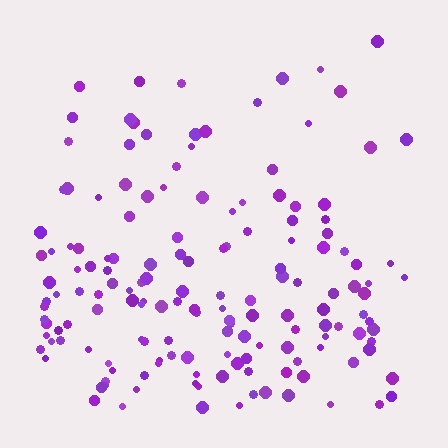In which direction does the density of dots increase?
From top to bottom, with the bottom side densest.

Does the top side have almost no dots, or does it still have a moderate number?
Still a moderate number, just noticeably fewer than the bottom.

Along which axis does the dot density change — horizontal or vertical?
Vertical.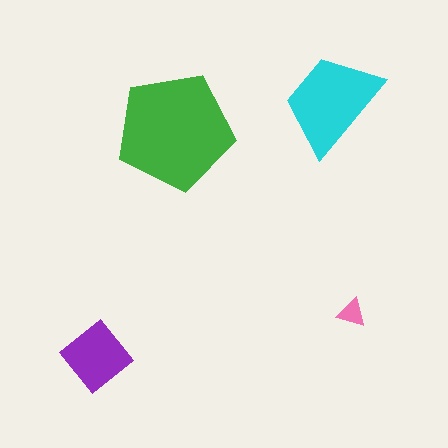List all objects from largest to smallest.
The green pentagon, the cyan trapezoid, the purple diamond, the pink triangle.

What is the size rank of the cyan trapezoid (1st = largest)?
2nd.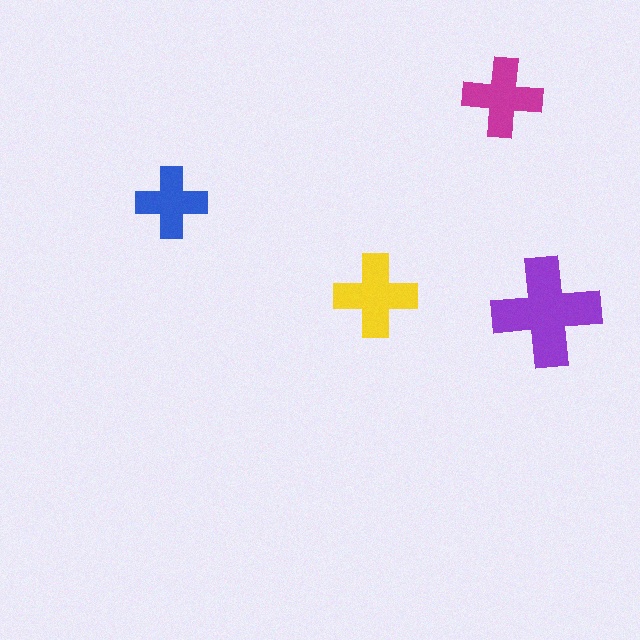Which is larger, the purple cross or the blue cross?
The purple one.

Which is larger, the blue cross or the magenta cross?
The magenta one.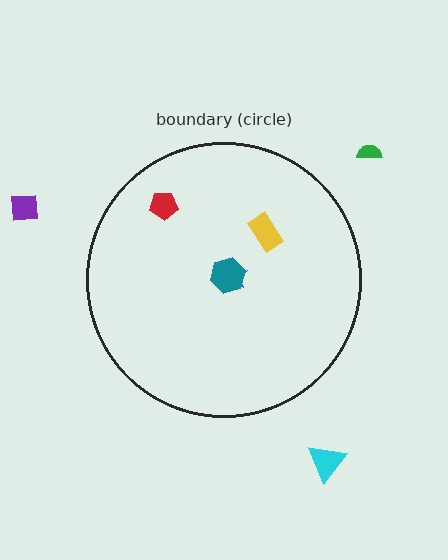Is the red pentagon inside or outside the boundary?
Inside.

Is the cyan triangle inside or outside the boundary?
Outside.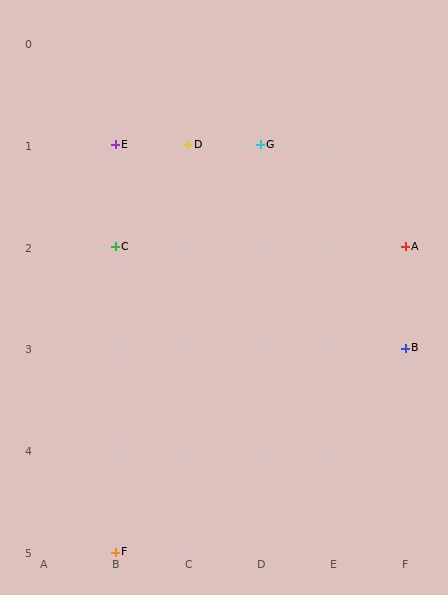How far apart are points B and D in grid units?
Points B and D are 3 columns and 2 rows apart (about 3.6 grid units diagonally).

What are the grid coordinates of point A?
Point A is at grid coordinates (F, 2).